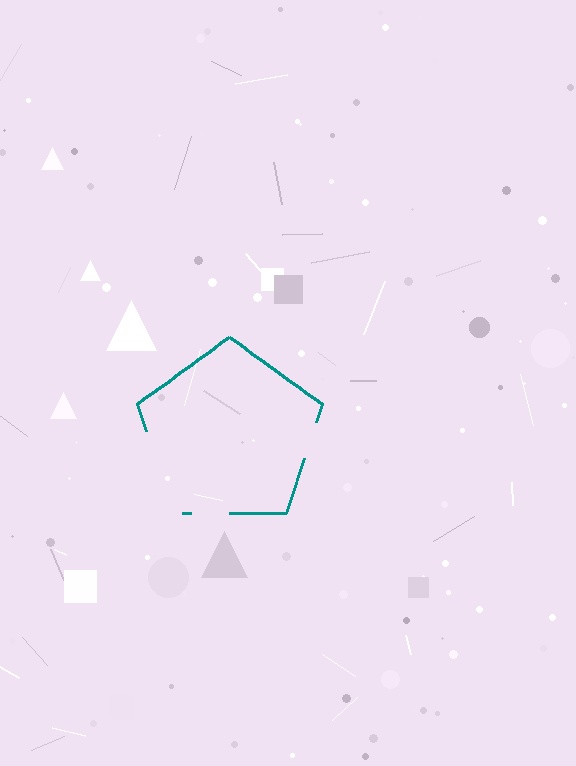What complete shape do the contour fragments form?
The contour fragments form a pentagon.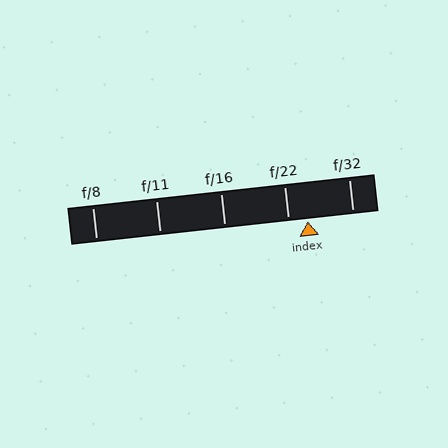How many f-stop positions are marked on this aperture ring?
There are 5 f-stop positions marked.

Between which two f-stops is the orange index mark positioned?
The index mark is between f/22 and f/32.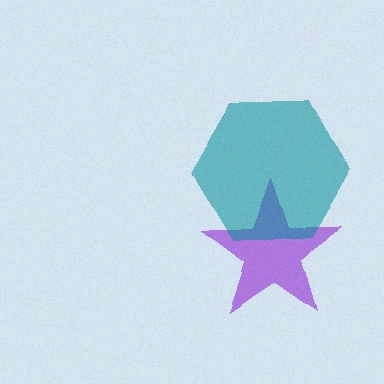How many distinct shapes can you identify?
There are 2 distinct shapes: a purple star, a teal hexagon.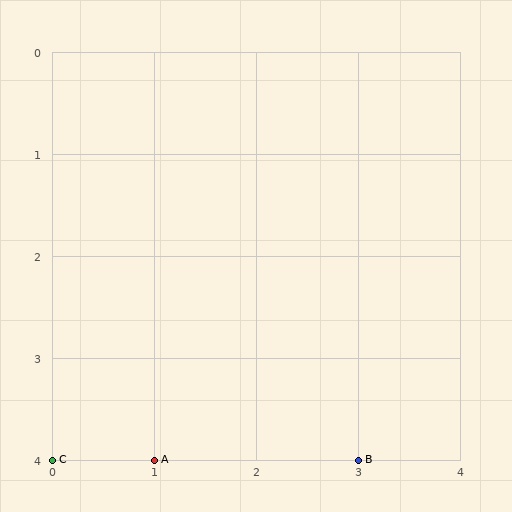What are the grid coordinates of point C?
Point C is at grid coordinates (0, 4).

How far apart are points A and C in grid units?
Points A and C are 1 column apart.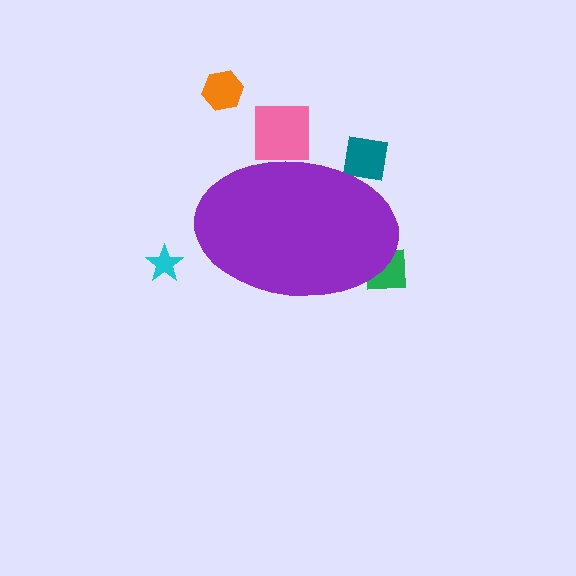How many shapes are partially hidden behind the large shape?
3 shapes are partially hidden.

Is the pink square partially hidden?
Yes, the pink square is partially hidden behind the purple ellipse.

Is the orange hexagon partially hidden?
No, the orange hexagon is fully visible.